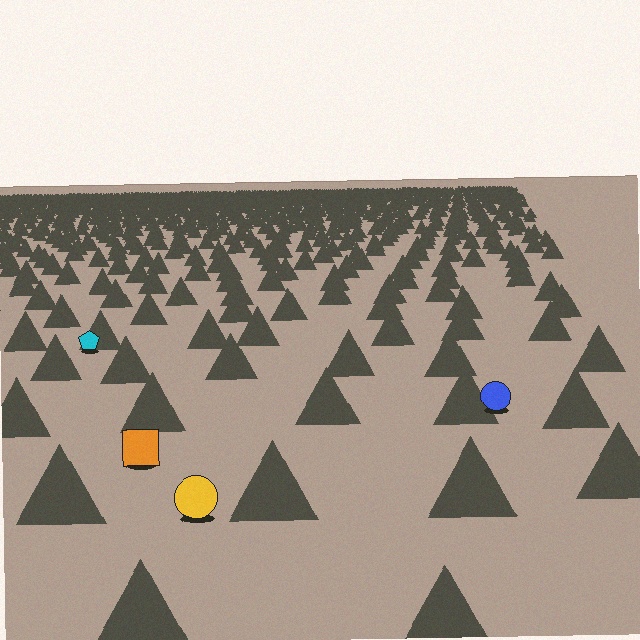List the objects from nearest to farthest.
From nearest to farthest: the yellow circle, the orange square, the blue circle, the cyan pentagon.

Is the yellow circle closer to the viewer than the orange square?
Yes. The yellow circle is closer — you can tell from the texture gradient: the ground texture is coarser near it.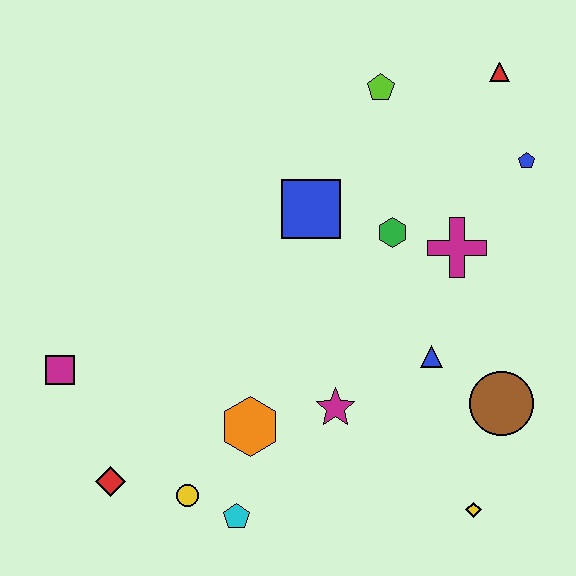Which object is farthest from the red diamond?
The red triangle is farthest from the red diamond.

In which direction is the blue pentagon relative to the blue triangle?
The blue pentagon is above the blue triangle.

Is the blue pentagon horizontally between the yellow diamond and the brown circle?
No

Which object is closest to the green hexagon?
The magenta cross is closest to the green hexagon.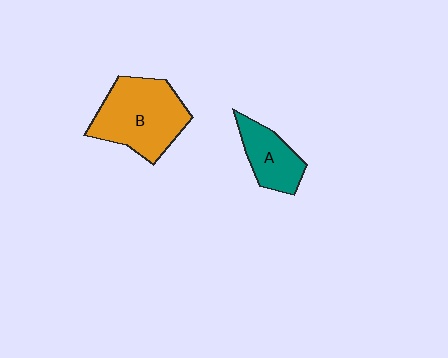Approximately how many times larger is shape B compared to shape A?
Approximately 1.8 times.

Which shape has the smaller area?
Shape A (teal).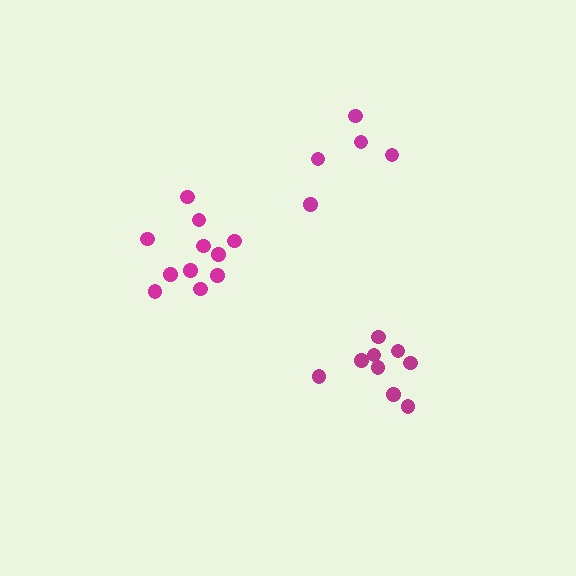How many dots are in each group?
Group 1: 11 dots, Group 2: 9 dots, Group 3: 5 dots (25 total).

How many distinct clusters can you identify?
There are 3 distinct clusters.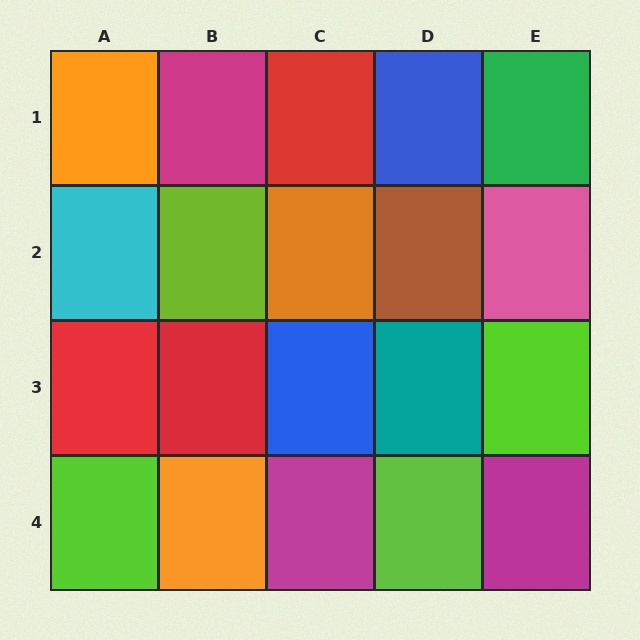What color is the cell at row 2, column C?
Orange.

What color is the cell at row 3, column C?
Blue.